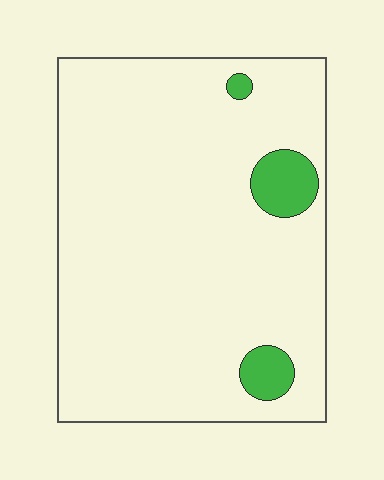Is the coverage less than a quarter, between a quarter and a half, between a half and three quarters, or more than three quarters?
Less than a quarter.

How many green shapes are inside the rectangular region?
3.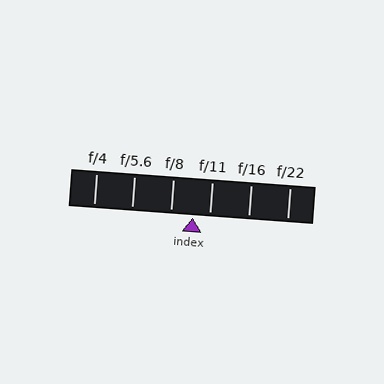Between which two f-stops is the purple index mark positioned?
The index mark is between f/8 and f/11.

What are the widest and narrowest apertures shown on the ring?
The widest aperture shown is f/4 and the narrowest is f/22.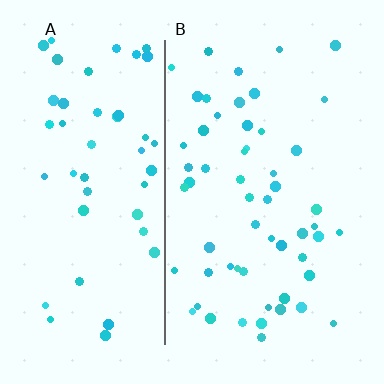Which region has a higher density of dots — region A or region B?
B (the right).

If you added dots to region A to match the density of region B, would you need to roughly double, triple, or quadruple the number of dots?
Approximately double.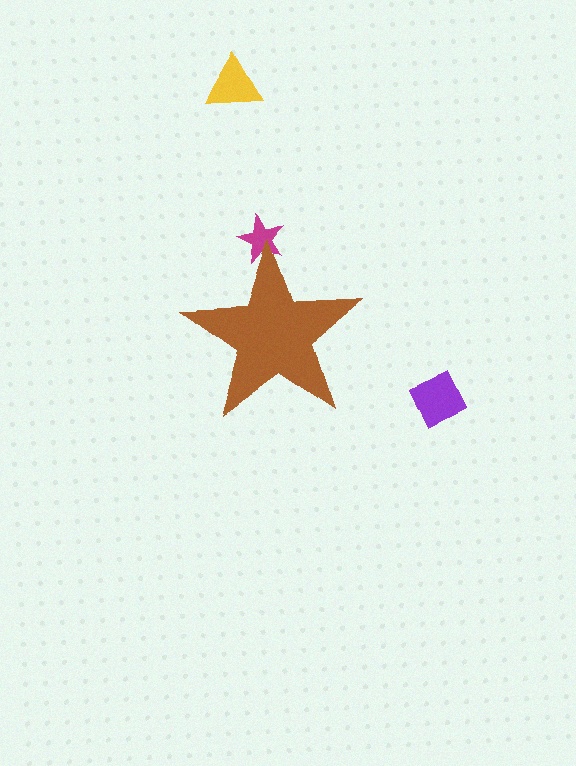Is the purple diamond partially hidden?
No, the purple diamond is fully visible.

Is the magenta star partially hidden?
Yes, the magenta star is partially hidden behind the brown star.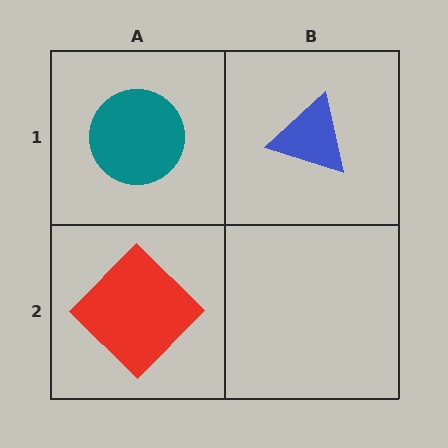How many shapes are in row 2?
1 shape.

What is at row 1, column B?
A blue triangle.